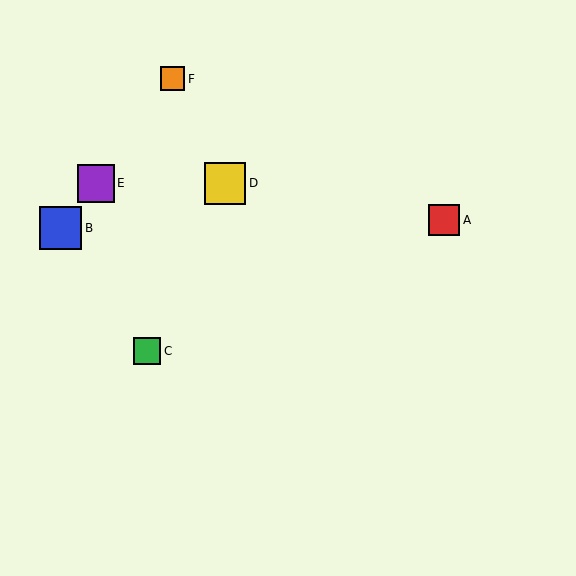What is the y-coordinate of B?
Object B is at y≈228.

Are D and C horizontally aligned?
No, D is at y≈183 and C is at y≈351.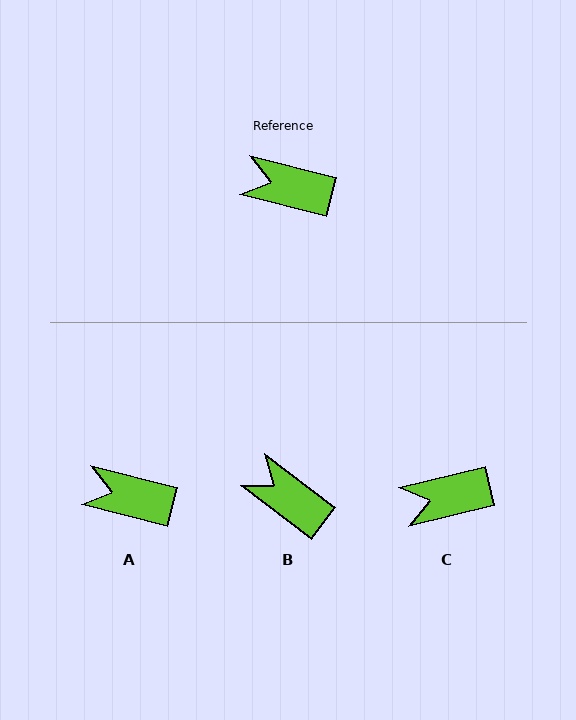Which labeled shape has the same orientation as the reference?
A.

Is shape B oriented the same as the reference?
No, it is off by about 23 degrees.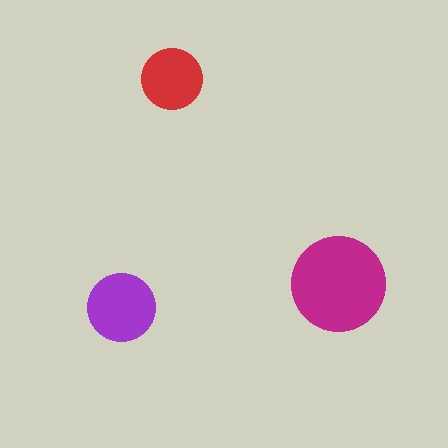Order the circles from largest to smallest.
the magenta one, the purple one, the red one.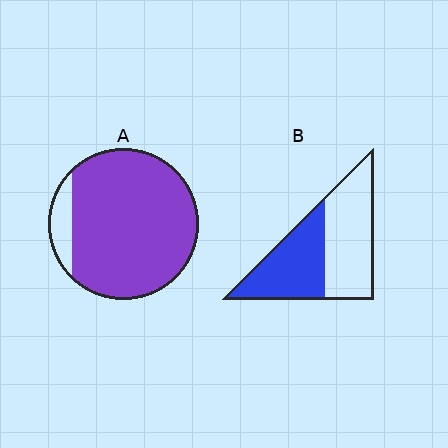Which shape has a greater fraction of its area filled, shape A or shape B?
Shape A.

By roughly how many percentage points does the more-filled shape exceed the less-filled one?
By roughly 45 percentage points (A over B).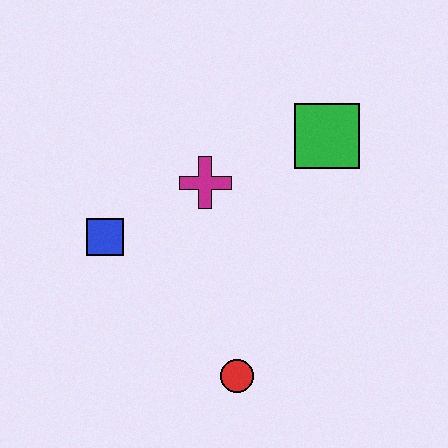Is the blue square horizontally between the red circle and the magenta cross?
No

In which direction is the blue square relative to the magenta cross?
The blue square is to the left of the magenta cross.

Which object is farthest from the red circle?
The green square is farthest from the red circle.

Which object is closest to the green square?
The magenta cross is closest to the green square.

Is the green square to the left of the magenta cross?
No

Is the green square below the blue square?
No